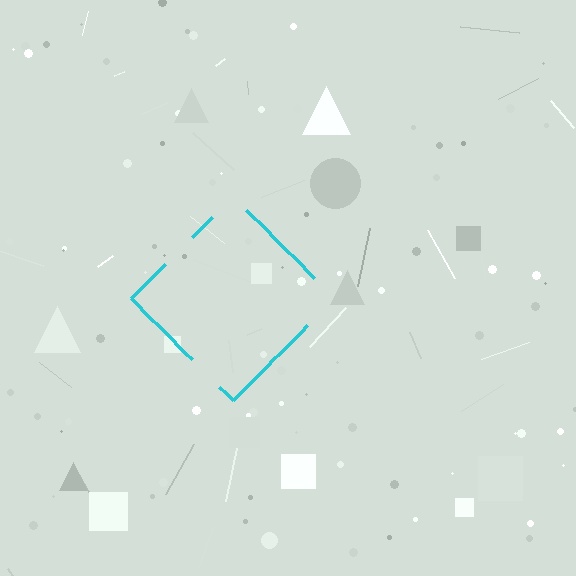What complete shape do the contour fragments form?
The contour fragments form a diamond.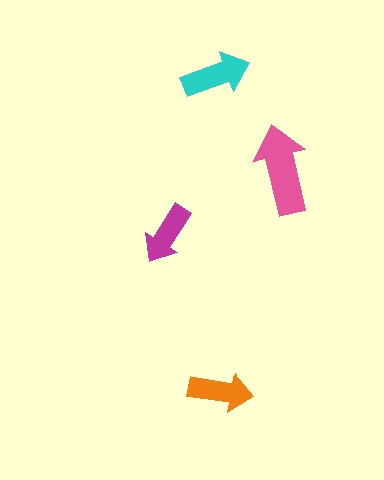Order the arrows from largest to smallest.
the pink one, the cyan one, the orange one, the magenta one.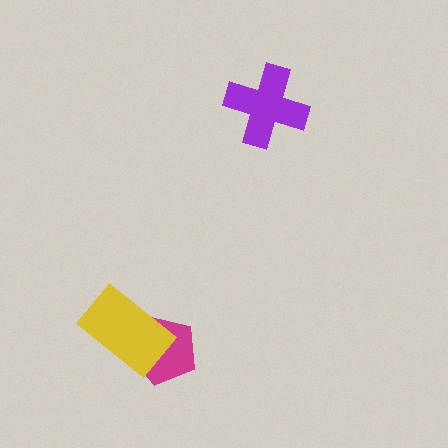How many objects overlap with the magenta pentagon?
1 object overlaps with the magenta pentagon.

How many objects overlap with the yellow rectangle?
1 object overlaps with the yellow rectangle.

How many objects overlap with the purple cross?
0 objects overlap with the purple cross.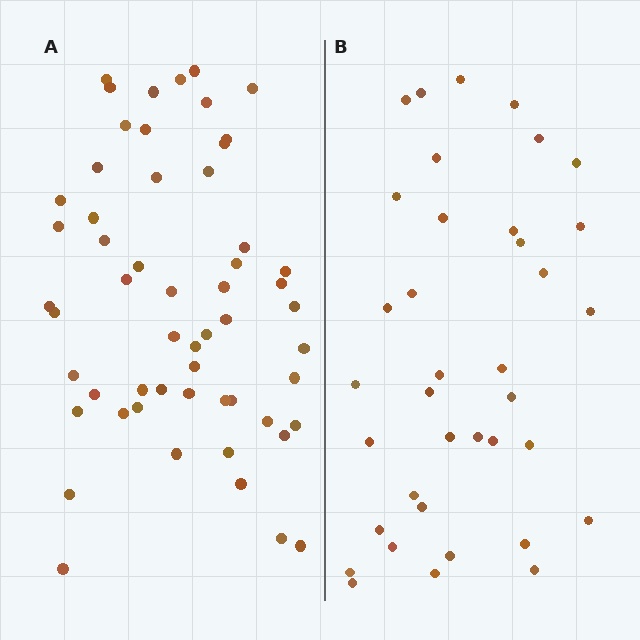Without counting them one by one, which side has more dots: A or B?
Region A (the left region) has more dots.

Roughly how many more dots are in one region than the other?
Region A has approximately 20 more dots than region B.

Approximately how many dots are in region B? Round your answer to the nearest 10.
About 40 dots. (The exact count is 37, which rounds to 40.)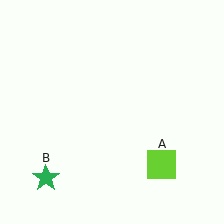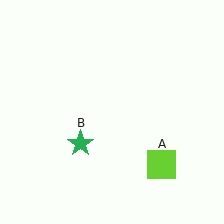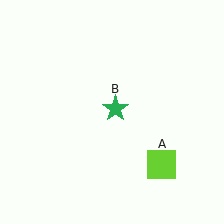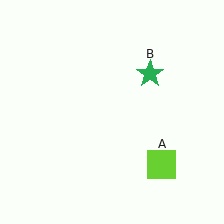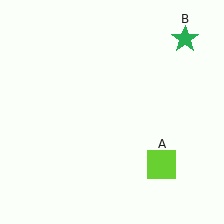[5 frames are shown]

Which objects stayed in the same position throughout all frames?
Lime square (object A) remained stationary.